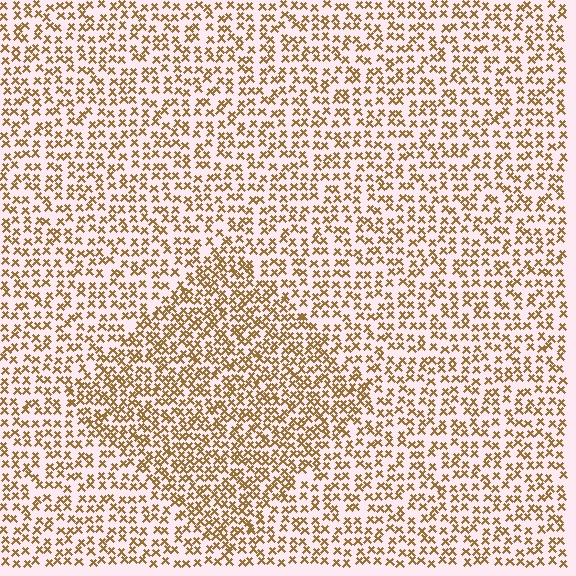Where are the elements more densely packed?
The elements are more densely packed inside the diamond boundary.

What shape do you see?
I see a diamond.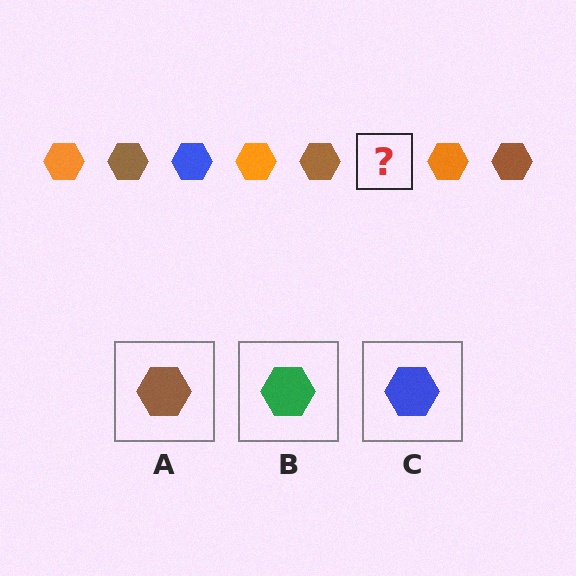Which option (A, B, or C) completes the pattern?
C.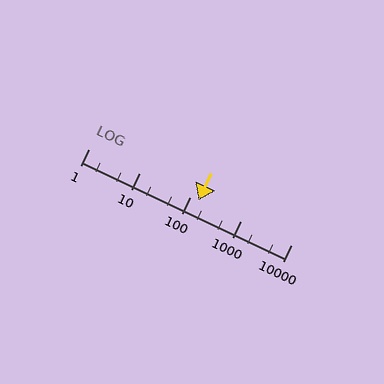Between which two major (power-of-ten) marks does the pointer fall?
The pointer is between 100 and 1000.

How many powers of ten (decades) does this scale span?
The scale spans 4 decades, from 1 to 10000.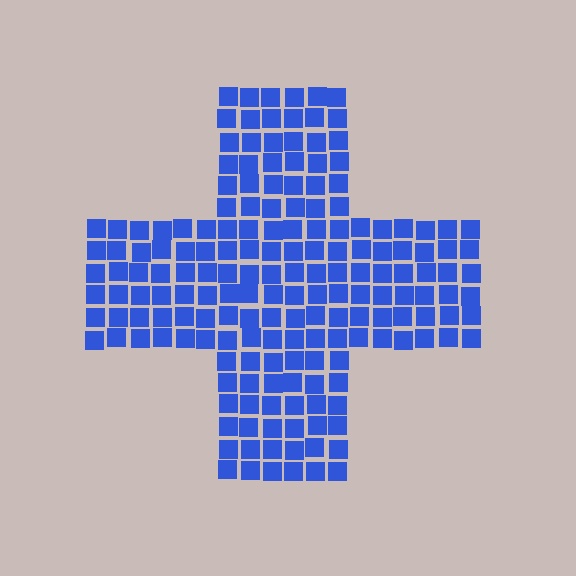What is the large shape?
The large shape is a cross.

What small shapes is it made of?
It is made of small squares.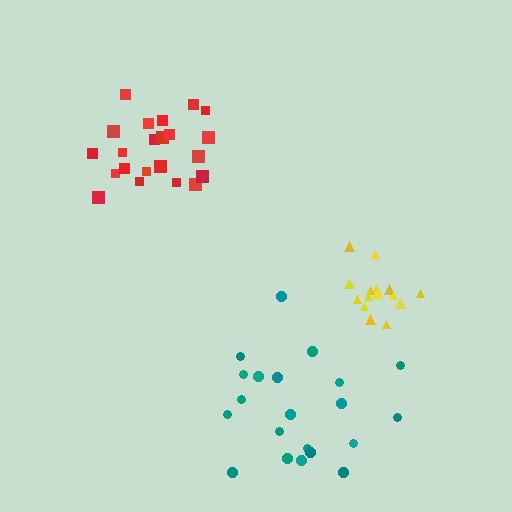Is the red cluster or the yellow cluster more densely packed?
Yellow.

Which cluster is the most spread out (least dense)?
Teal.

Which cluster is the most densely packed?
Yellow.